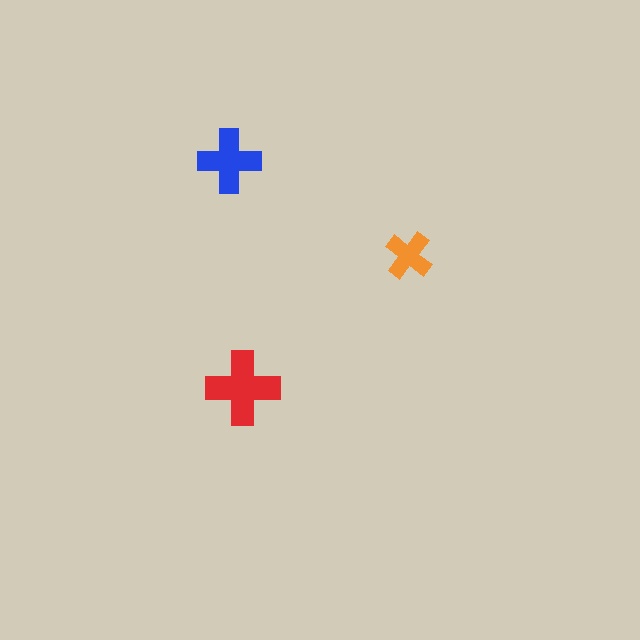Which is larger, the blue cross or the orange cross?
The blue one.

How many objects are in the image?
There are 3 objects in the image.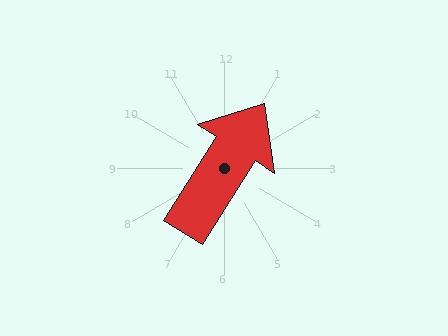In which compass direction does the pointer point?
Northeast.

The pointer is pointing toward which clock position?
Roughly 1 o'clock.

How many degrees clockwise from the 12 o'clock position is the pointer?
Approximately 32 degrees.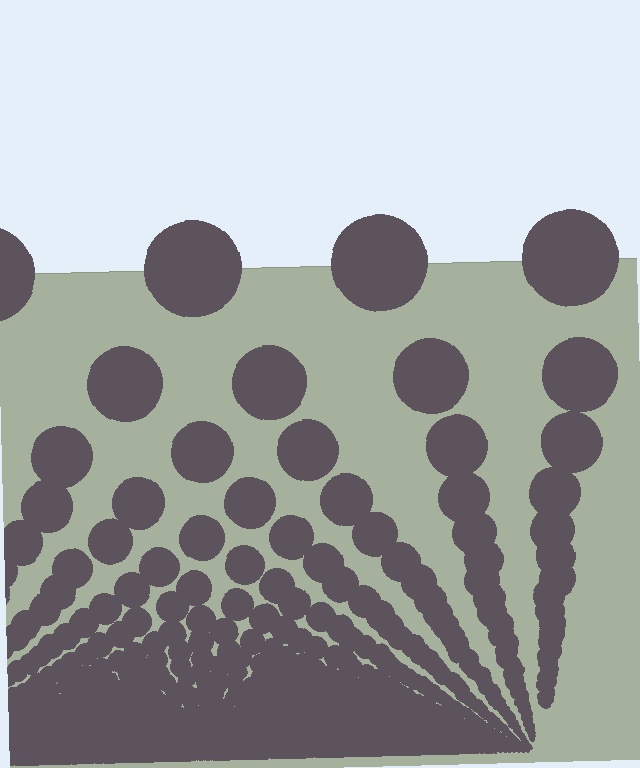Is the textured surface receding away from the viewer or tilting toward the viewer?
The surface appears to tilt toward the viewer. Texture elements get larger and sparser toward the top.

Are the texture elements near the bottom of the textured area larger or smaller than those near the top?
Smaller. The gradient is inverted — elements near the bottom are smaller and denser.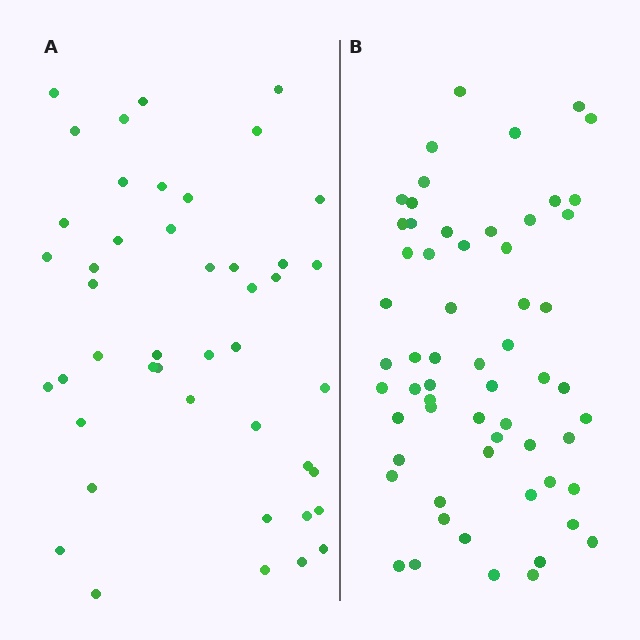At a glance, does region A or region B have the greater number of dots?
Region B (the right region) has more dots.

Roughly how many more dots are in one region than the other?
Region B has approximately 15 more dots than region A.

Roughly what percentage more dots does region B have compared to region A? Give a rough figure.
About 35% more.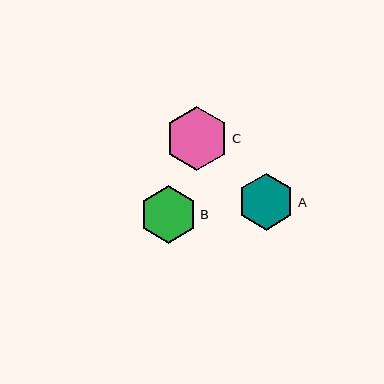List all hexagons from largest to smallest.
From largest to smallest: C, B, A.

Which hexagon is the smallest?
Hexagon A is the smallest with a size of approximately 57 pixels.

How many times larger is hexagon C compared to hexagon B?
Hexagon C is approximately 1.1 times the size of hexagon B.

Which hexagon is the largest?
Hexagon C is the largest with a size of approximately 63 pixels.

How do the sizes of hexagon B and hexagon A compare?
Hexagon B and hexagon A are approximately the same size.